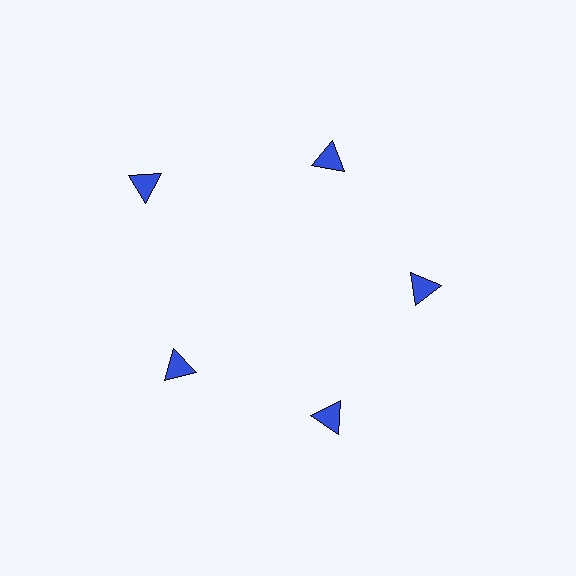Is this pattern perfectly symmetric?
No. The 5 blue triangles are arranged in a ring, but one element near the 10 o'clock position is pushed outward from the center, breaking the 5-fold rotational symmetry.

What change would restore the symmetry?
The symmetry would be restored by moving it inward, back onto the ring so that all 5 triangles sit at equal angles and equal distance from the center.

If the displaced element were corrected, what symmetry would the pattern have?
It would have 5-fold rotational symmetry — the pattern would map onto itself every 72 degrees.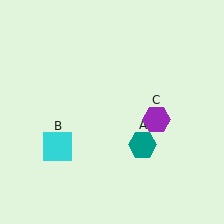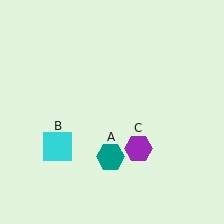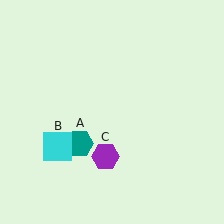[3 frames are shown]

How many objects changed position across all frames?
2 objects changed position: teal hexagon (object A), purple hexagon (object C).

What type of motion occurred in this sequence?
The teal hexagon (object A), purple hexagon (object C) rotated clockwise around the center of the scene.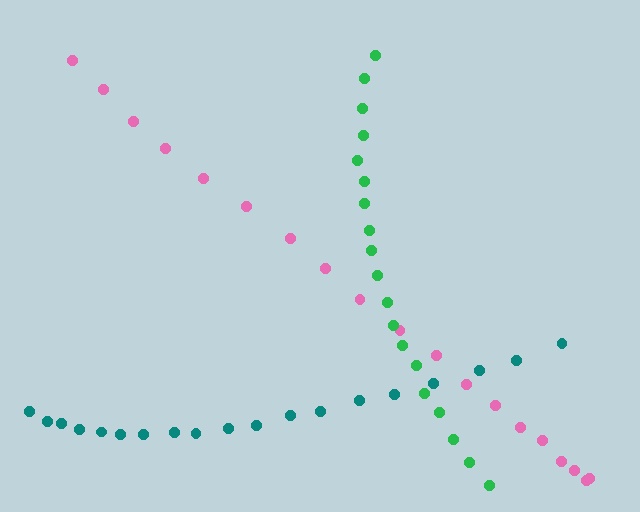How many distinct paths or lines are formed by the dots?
There are 3 distinct paths.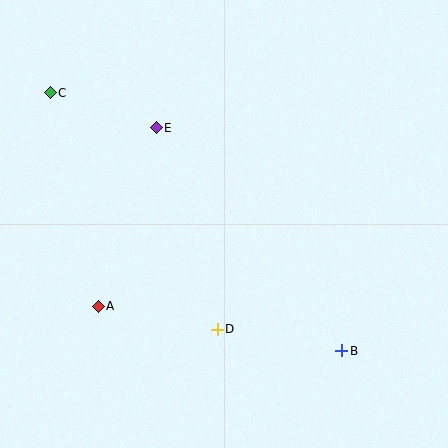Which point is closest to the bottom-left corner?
Point A is closest to the bottom-left corner.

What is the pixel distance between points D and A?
The distance between D and A is 121 pixels.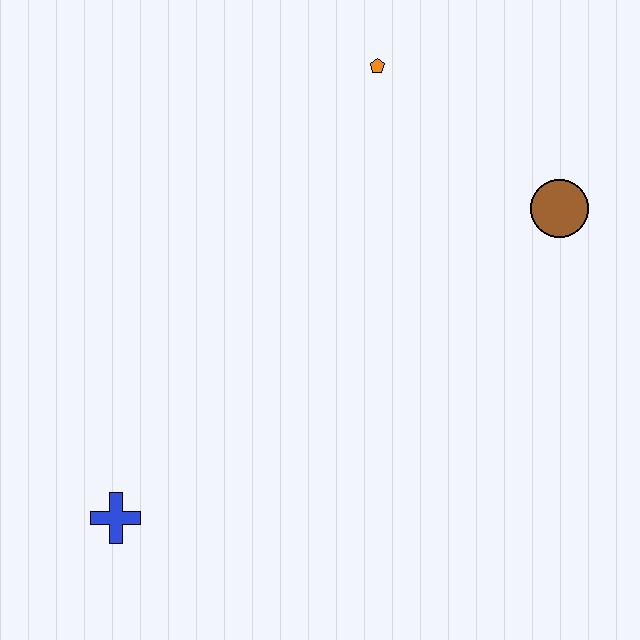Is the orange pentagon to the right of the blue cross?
Yes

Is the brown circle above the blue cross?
Yes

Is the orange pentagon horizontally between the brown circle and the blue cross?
Yes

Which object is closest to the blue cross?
The orange pentagon is closest to the blue cross.